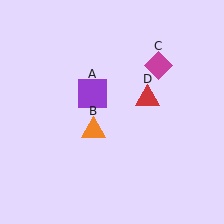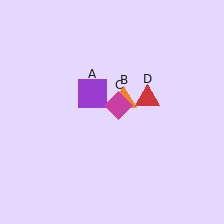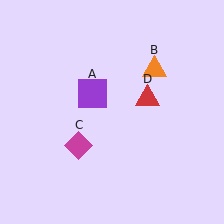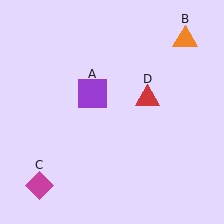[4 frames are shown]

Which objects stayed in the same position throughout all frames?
Purple square (object A) and red triangle (object D) remained stationary.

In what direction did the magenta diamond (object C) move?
The magenta diamond (object C) moved down and to the left.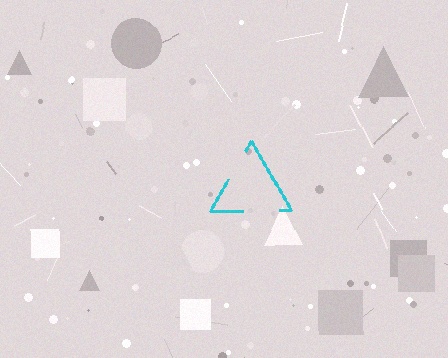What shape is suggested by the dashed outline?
The dashed outline suggests a triangle.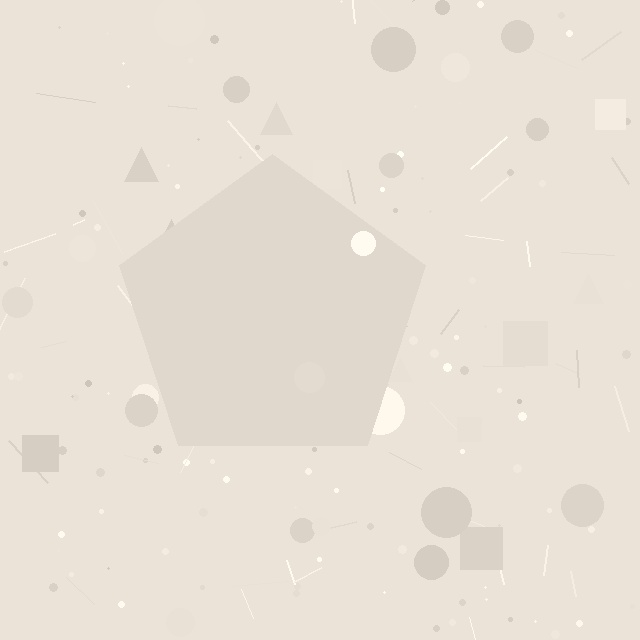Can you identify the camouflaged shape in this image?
The camouflaged shape is a pentagon.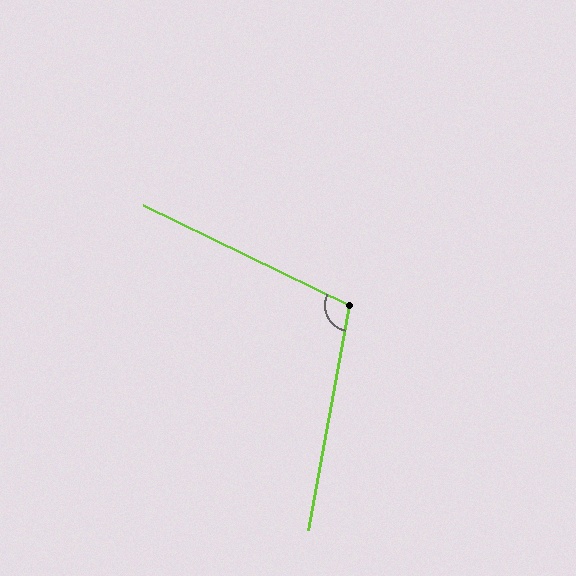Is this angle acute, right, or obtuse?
It is obtuse.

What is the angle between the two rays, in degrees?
Approximately 105 degrees.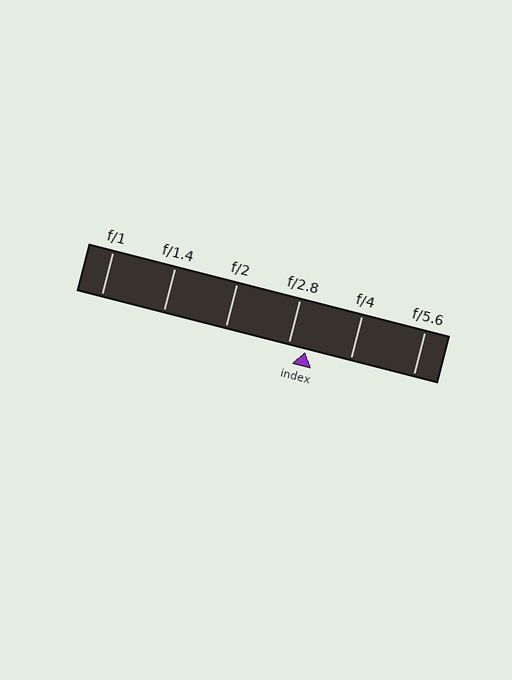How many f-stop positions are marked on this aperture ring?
There are 6 f-stop positions marked.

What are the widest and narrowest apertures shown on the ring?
The widest aperture shown is f/1 and the narrowest is f/5.6.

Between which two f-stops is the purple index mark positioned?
The index mark is between f/2.8 and f/4.